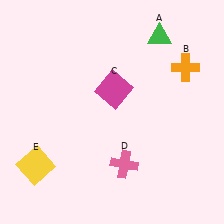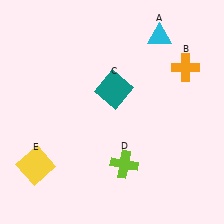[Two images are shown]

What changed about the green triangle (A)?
In Image 1, A is green. In Image 2, it changed to cyan.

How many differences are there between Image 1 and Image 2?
There are 3 differences between the two images.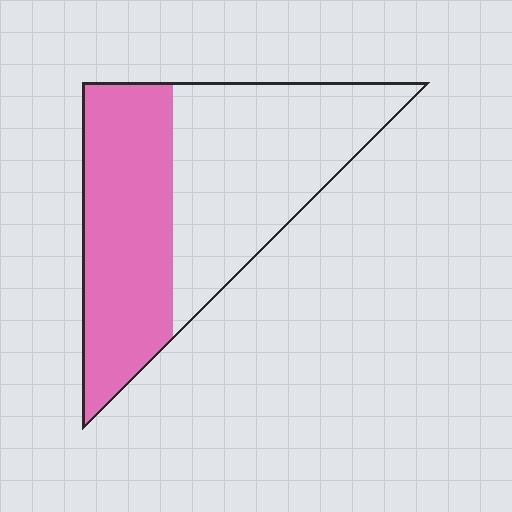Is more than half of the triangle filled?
No.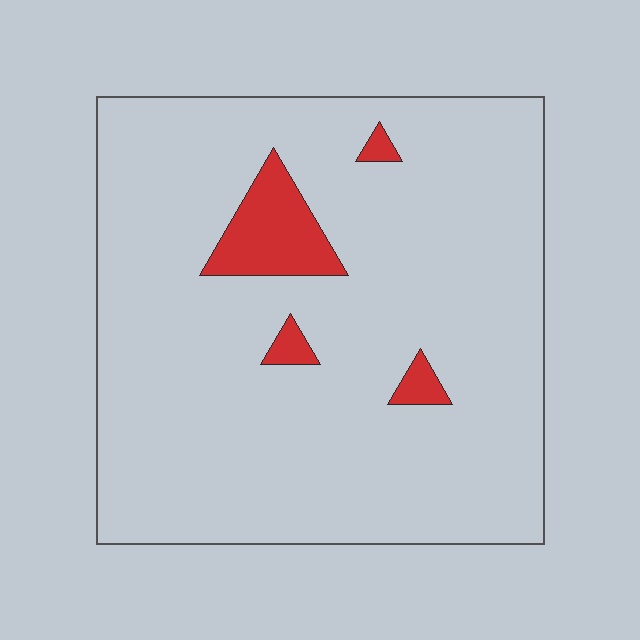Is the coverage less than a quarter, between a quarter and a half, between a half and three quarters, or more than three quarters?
Less than a quarter.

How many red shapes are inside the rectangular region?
4.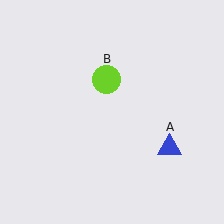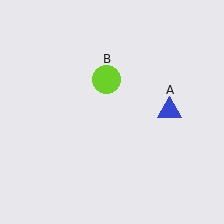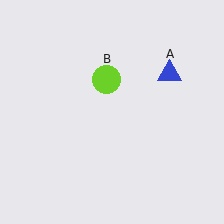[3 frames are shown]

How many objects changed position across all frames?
1 object changed position: blue triangle (object A).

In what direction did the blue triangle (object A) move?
The blue triangle (object A) moved up.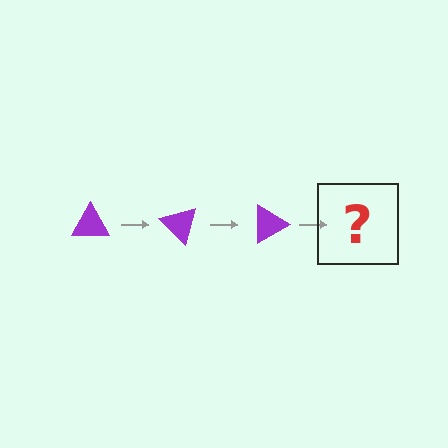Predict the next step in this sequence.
The next step is a purple triangle rotated 135 degrees.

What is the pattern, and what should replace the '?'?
The pattern is that the triangle rotates 45 degrees each step. The '?' should be a purple triangle rotated 135 degrees.